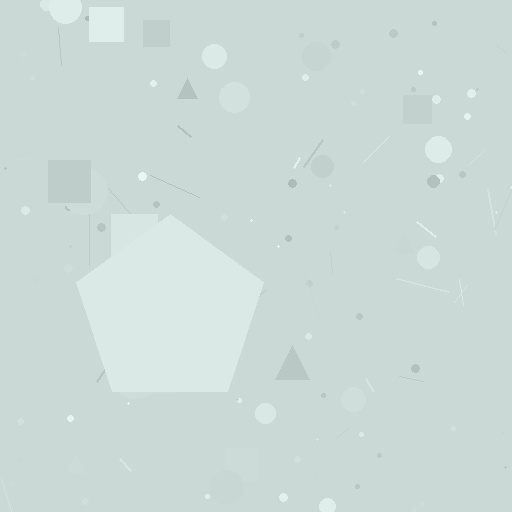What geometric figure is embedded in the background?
A pentagon is embedded in the background.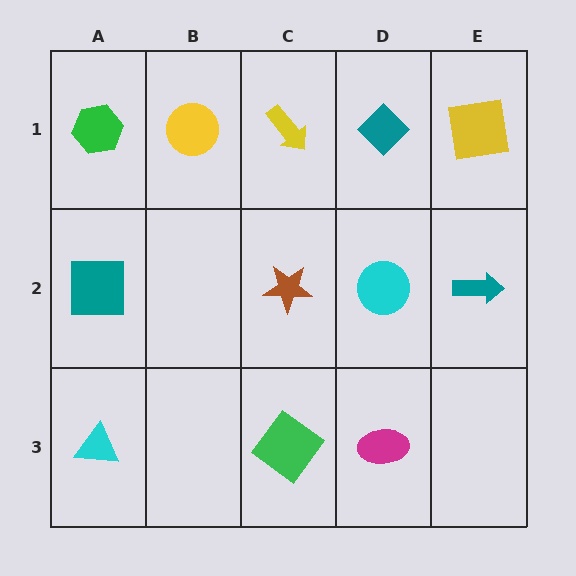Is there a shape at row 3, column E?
No, that cell is empty.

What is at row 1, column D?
A teal diamond.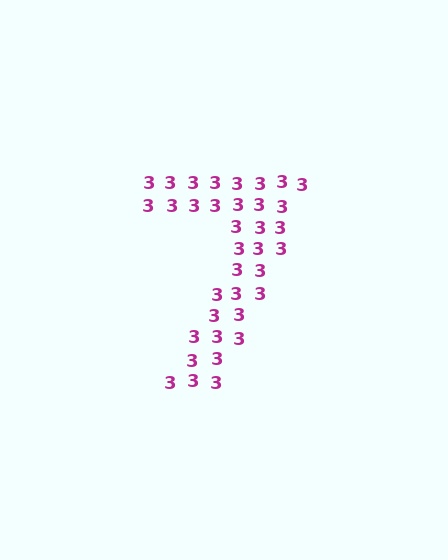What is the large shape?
The large shape is the digit 7.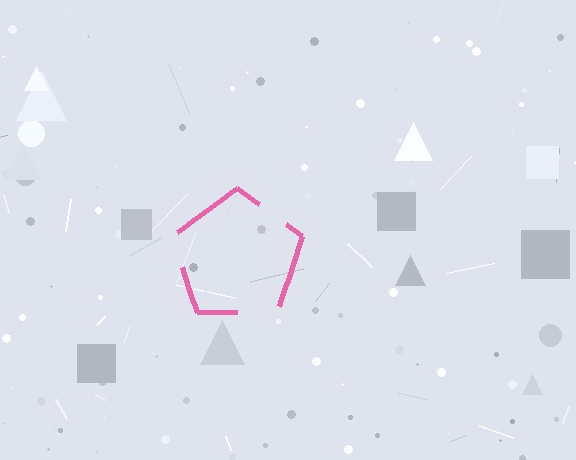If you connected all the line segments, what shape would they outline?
They would outline a pentagon.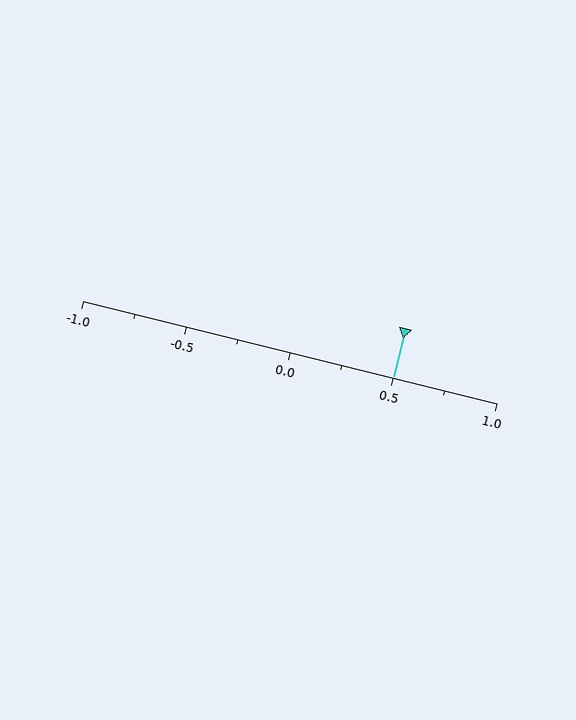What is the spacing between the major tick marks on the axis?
The major ticks are spaced 0.5 apart.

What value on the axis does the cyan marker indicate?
The marker indicates approximately 0.5.